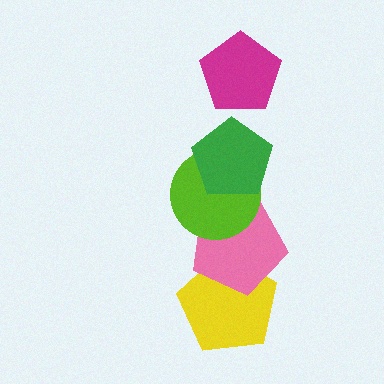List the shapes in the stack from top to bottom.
From top to bottom: the magenta pentagon, the green pentagon, the lime circle, the pink pentagon, the yellow pentagon.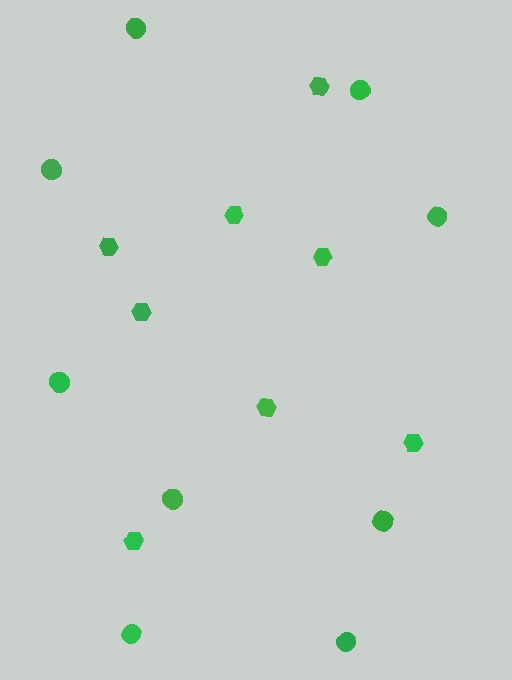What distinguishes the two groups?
There are 2 groups: one group of circles (9) and one group of hexagons (8).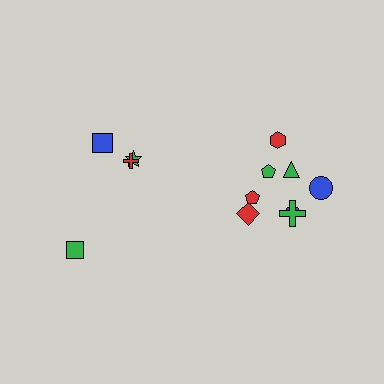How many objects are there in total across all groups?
There are 12 objects.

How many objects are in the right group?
There are 8 objects.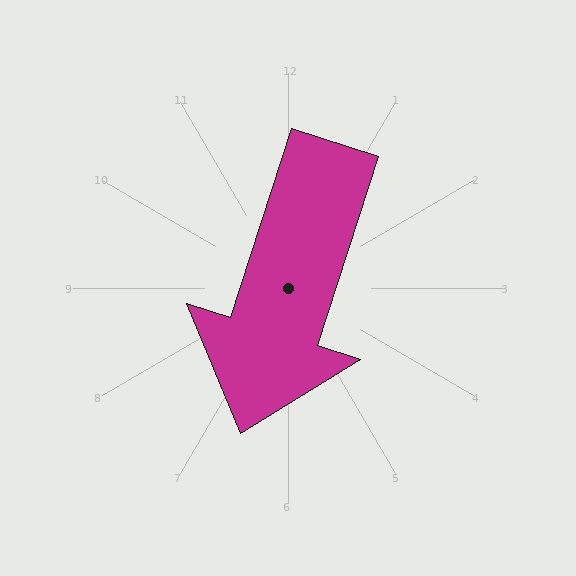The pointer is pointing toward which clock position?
Roughly 7 o'clock.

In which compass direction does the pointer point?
South.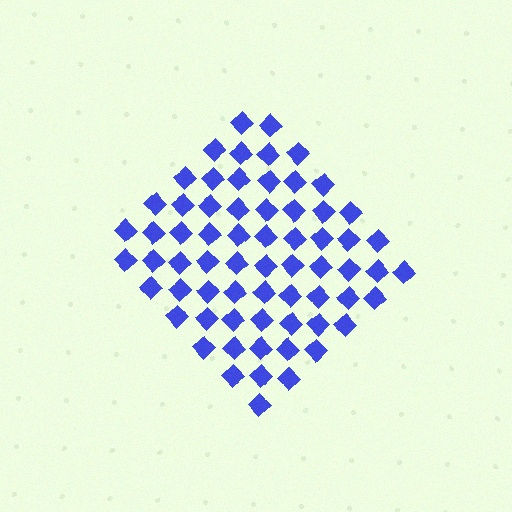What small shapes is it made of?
It is made of small diamonds.